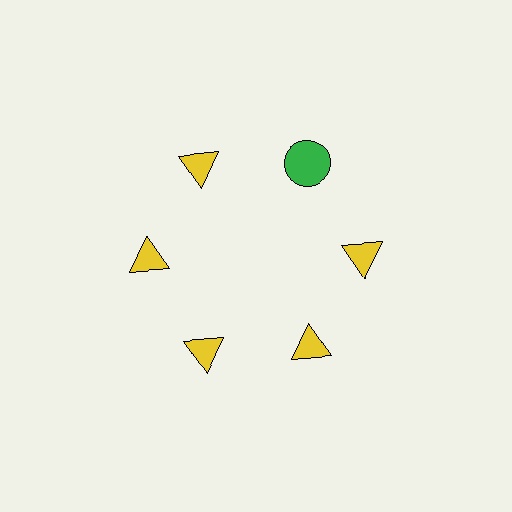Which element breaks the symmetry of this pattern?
The green circle at roughly the 1 o'clock position breaks the symmetry. All other shapes are yellow triangles.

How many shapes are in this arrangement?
There are 6 shapes arranged in a ring pattern.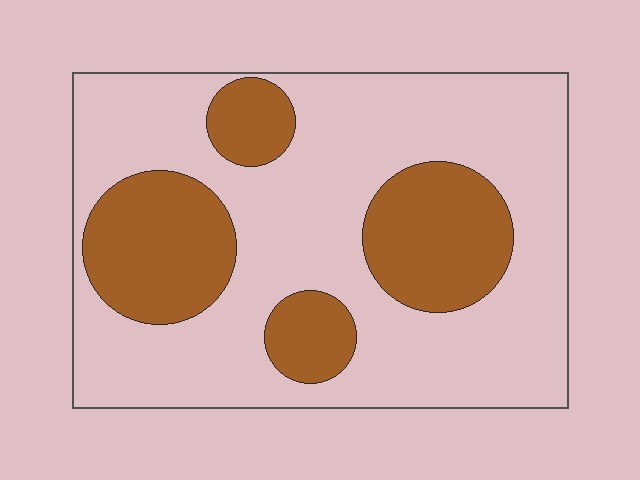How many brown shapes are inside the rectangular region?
4.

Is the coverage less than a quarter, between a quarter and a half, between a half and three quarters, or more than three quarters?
Between a quarter and a half.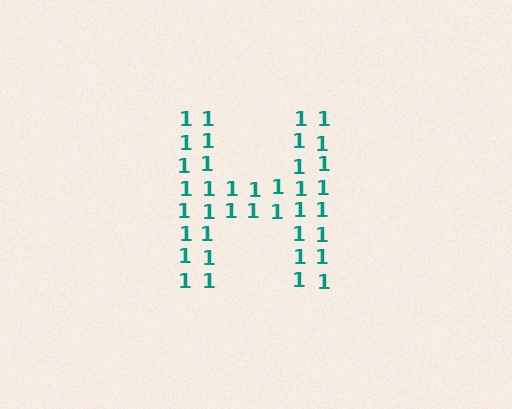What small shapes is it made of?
It is made of small digit 1's.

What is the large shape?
The large shape is the letter H.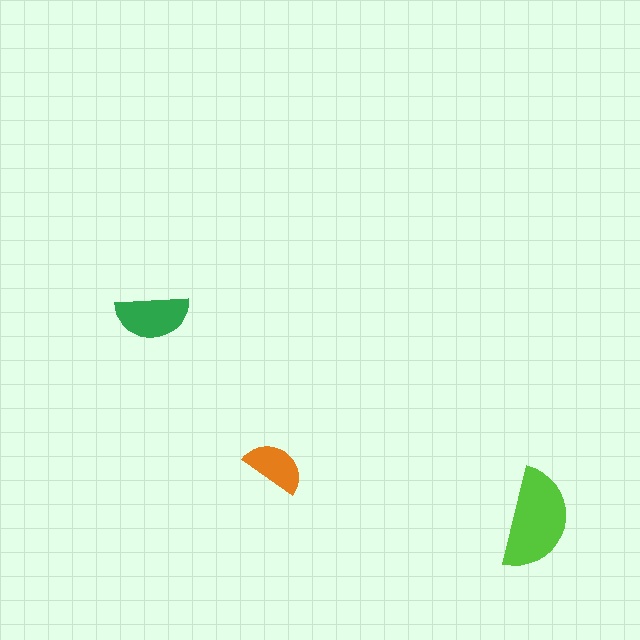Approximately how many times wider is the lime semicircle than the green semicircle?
About 1.5 times wider.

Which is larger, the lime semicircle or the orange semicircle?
The lime one.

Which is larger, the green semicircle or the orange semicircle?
The green one.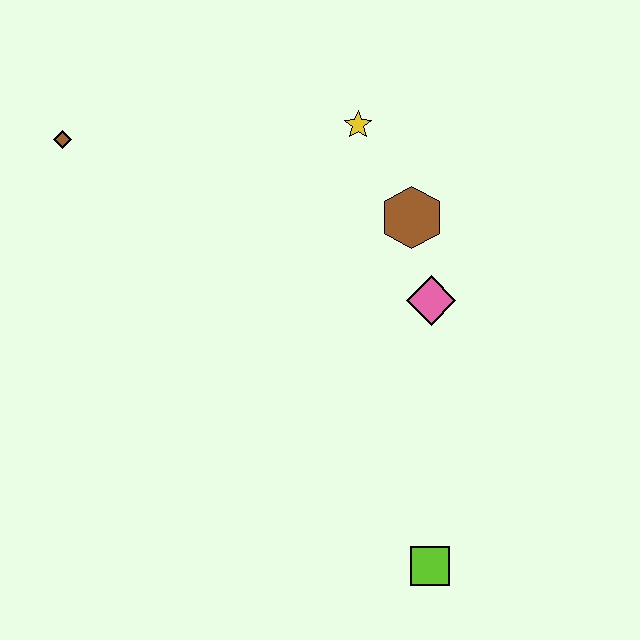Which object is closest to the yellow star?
The brown hexagon is closest to the yellow star.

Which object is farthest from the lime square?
The brown diamond is farthest from the lime square.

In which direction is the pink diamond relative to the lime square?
The pink diamond is above the lime square.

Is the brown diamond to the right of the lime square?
No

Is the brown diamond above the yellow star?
No